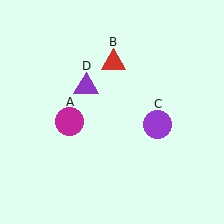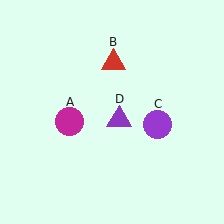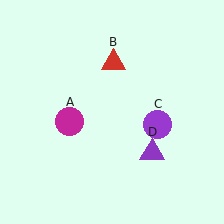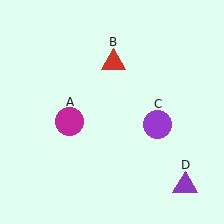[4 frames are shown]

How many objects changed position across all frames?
1 object changed position: purple triangle (object D).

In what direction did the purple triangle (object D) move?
The purple triangle (object D) moved down and to the right.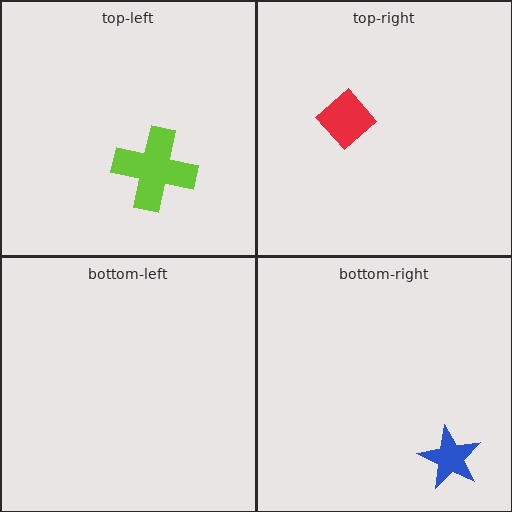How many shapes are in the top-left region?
1.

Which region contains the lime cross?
The top-left region.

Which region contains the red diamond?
The top-right region.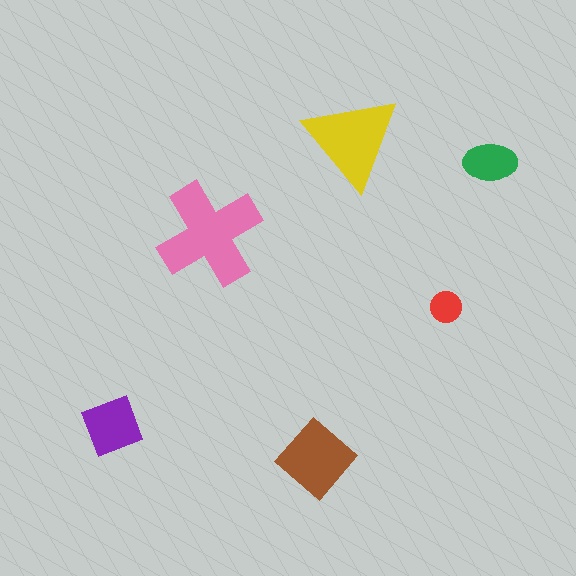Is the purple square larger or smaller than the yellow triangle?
Smaller.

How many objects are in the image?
There are 6 objects in the image.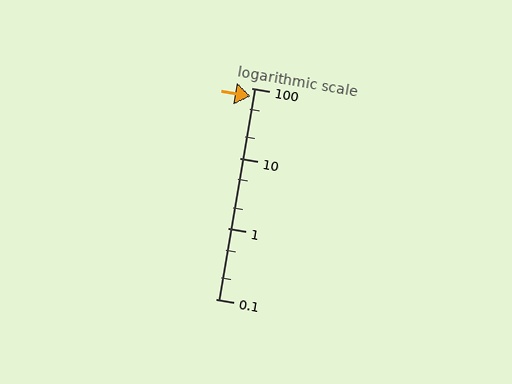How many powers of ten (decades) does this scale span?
The scale spans 3 decades, from 0.1 to 100.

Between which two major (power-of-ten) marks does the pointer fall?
The pointer is between 10 and 100.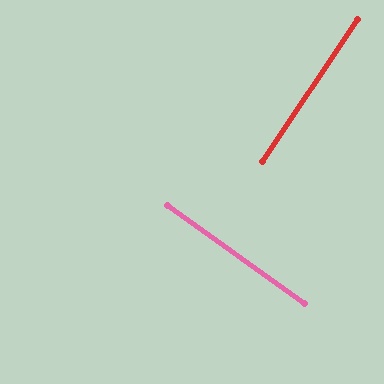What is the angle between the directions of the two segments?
Approximately 88 degrees.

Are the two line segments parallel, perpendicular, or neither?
Perpendicular — they meet at approximately 88°.